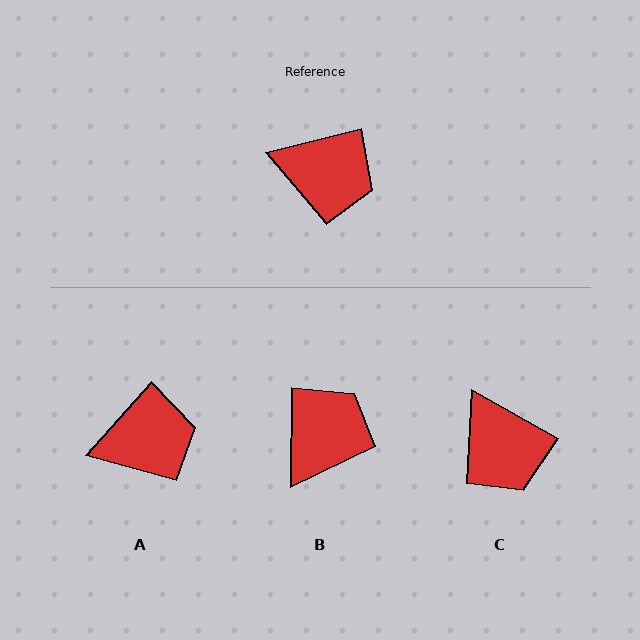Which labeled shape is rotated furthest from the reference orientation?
B, about 75 degrees away.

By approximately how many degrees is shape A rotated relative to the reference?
Approximately 34 degrees counter-clockwise.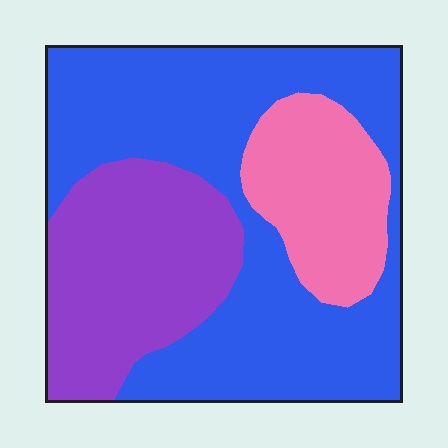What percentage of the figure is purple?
Purple covers roughly 30% of the figure.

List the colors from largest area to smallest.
From largest to smallest: blue, purple, pink.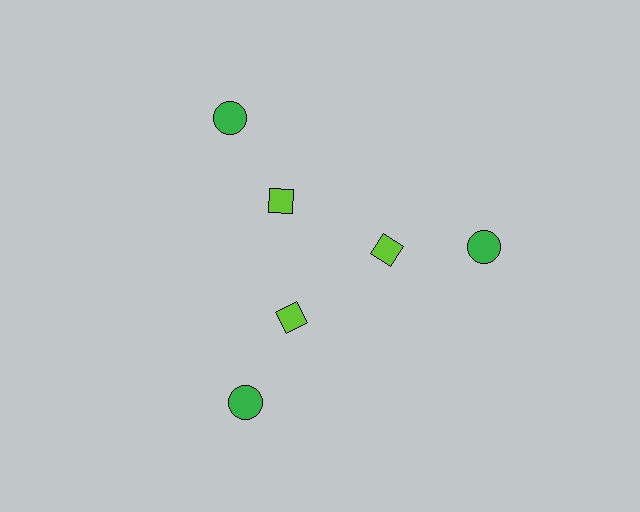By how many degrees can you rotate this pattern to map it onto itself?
The pattern maps onto itself every 120 degrees of rotation.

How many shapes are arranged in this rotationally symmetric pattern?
There are 6 shapes, arranged in 3 groups of 2.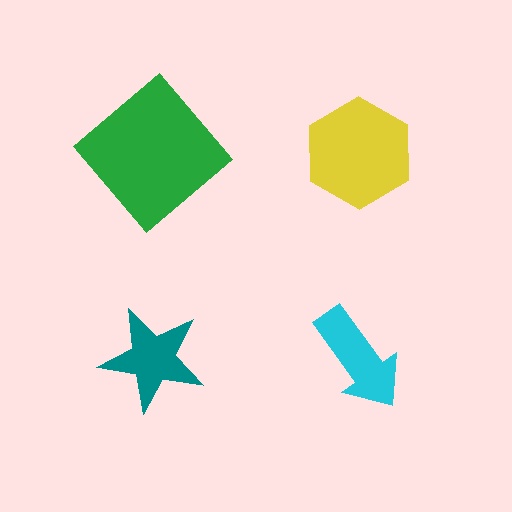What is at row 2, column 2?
A cyan arrow.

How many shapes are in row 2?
2 shapes.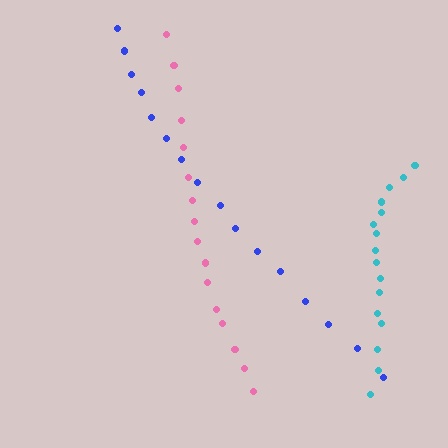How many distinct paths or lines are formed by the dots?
There are 3 distinct paths.